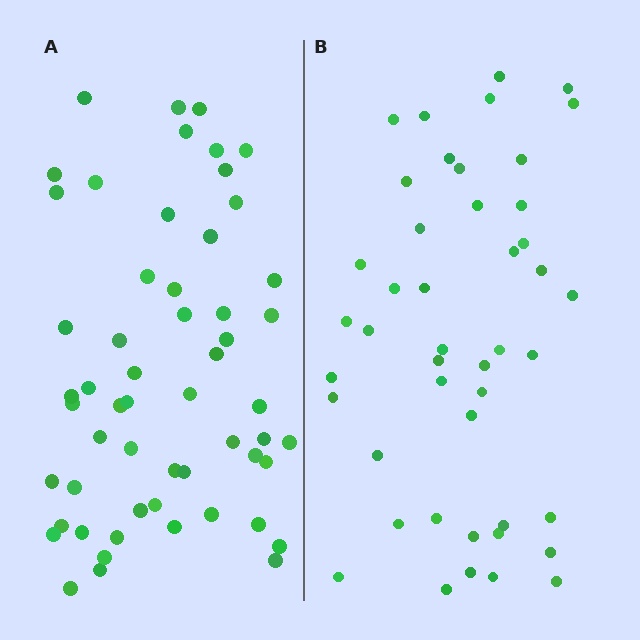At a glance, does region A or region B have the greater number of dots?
Region A (the left region) has more dots.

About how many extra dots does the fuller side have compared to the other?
Region A has roughly 12 or so more dots than region B.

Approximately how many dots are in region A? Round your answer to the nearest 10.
About 60 dots. (The exact count is 56, which rounds to 60.)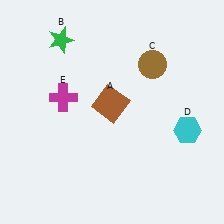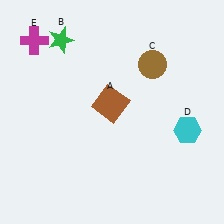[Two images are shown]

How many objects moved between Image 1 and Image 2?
1 object moved between the two images.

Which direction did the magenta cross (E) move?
The magenta cross (E) moved up.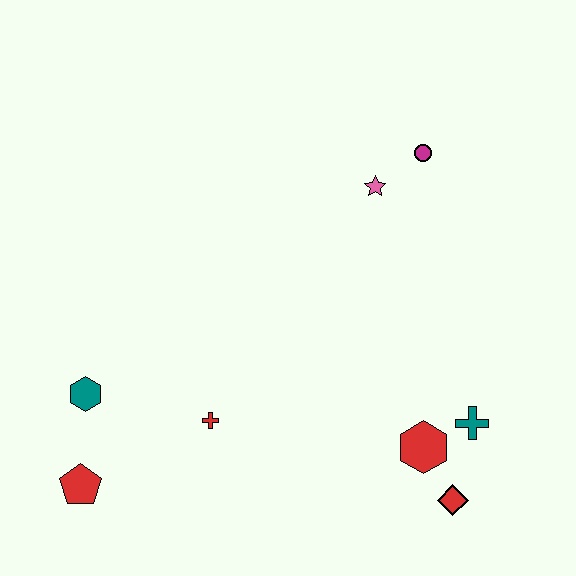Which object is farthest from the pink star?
The red pentagon is farthest from the pink star.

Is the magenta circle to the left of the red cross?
No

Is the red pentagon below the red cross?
Yes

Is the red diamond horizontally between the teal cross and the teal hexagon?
Yes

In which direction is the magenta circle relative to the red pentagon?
The magenta circle is to the right of the red pentagon.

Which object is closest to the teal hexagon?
The red pentagon is closest to the teal hexagon.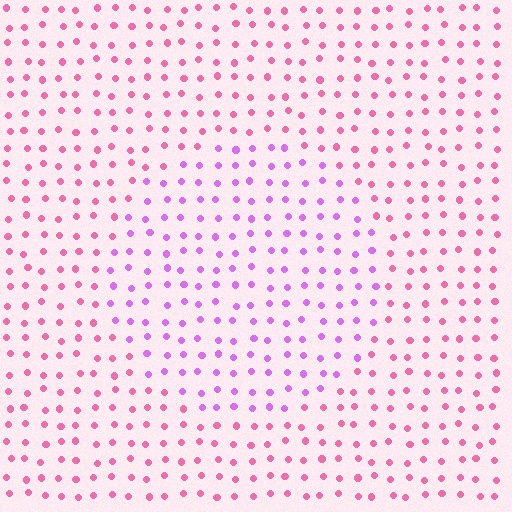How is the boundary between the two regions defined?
The boundary is defined purely by a slight shift in hue (about 41 degrees). Spacing, size, and orientation are identical on both sides.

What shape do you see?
I see a circle.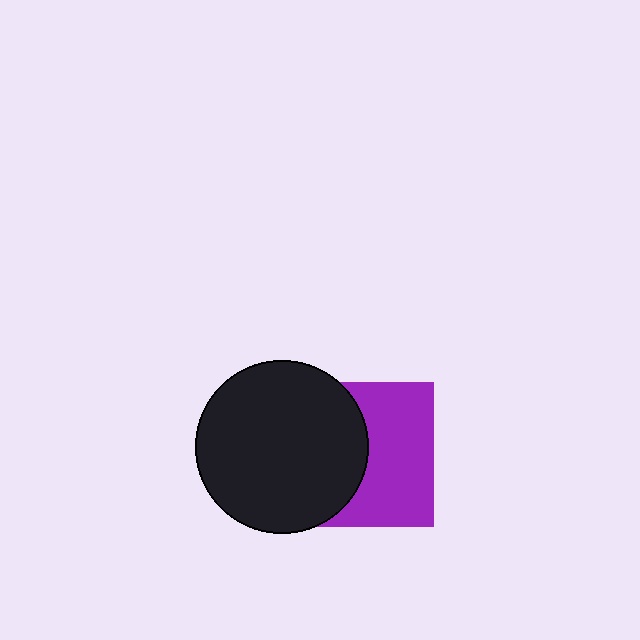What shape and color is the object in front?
The object in front is a black circle.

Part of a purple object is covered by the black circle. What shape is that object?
It is a square.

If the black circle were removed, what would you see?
You would see the complete purple square.